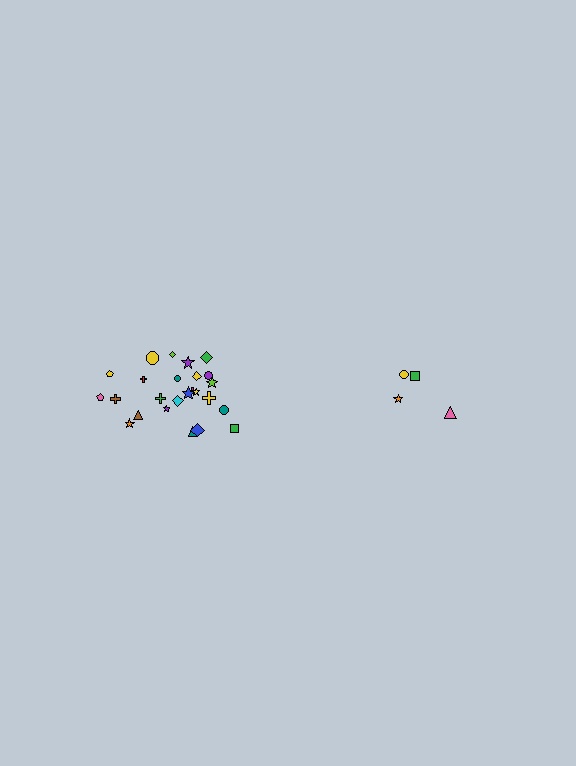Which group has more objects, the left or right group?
The left group.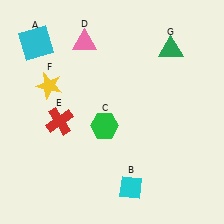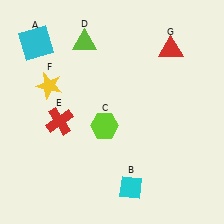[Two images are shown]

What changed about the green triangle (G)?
In Image 1, G is green. In Image 2, it changed to red.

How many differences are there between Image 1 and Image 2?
There are 3 differences between the two images.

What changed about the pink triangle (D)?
In Image 1, D is pink. In Image 2, it changed to lime.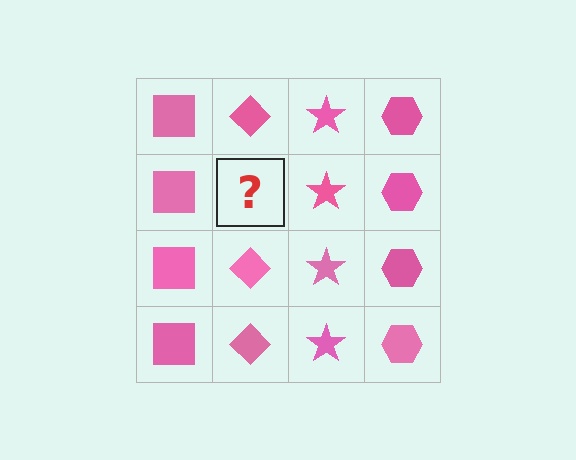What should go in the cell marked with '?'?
The missing cell should contain a pink diamond.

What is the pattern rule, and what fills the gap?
The rule is that each column has a consistent shape. The gap should be filled with a pink diamond.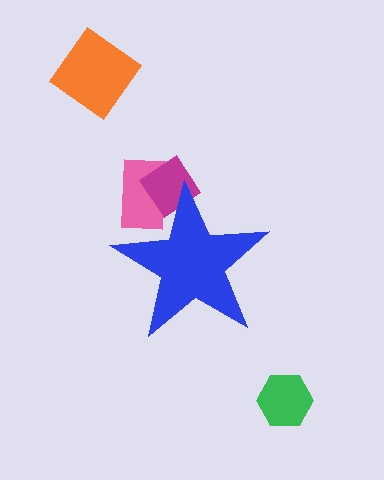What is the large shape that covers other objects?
A blue star.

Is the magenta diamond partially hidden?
Yes, the magenta diamond is partially hidden behind the blue star.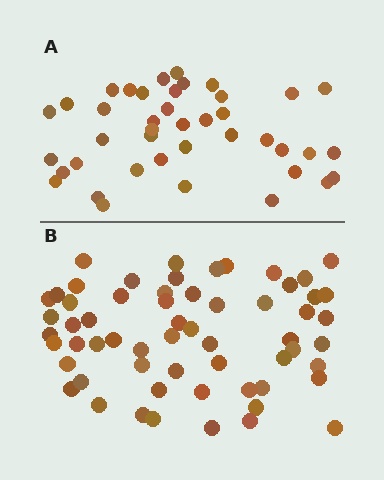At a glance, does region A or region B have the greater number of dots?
Region B (the bottom region) has more dots.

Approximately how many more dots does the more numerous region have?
Region B has approximately 20 more dots than region A.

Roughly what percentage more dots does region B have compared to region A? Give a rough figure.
About 45% more.